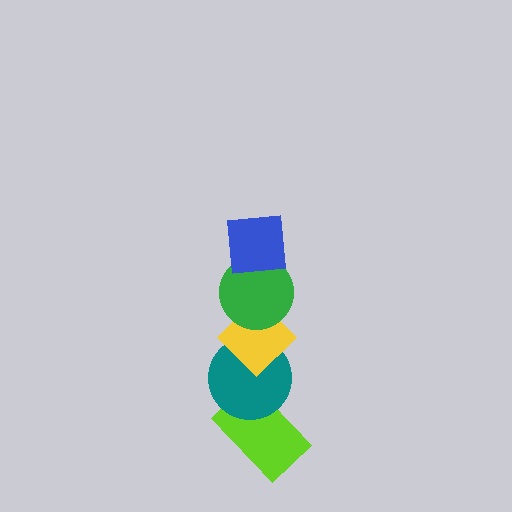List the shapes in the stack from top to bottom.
From top to bottom: the blue square, the green circle, the yellow diamond, the teal circle, the lime rectangle.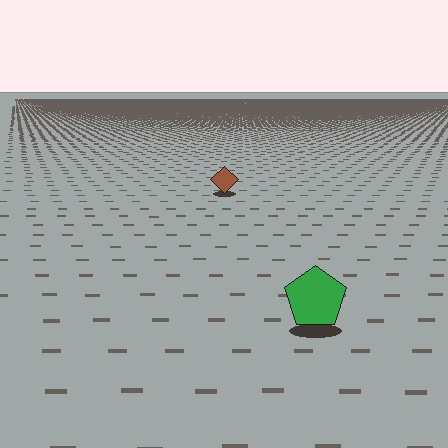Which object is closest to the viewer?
The green pentagon is closest. The texture marks near it are larger and more spread out.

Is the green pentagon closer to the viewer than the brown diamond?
Yes. The green pentagon is closer — you can tell from the texture gradient: the ground texture is coarser near it.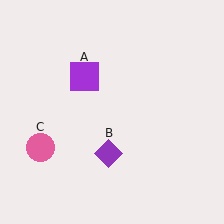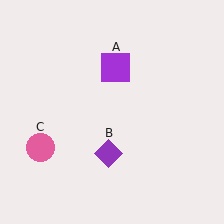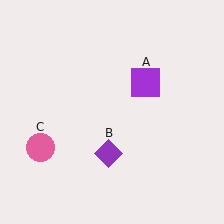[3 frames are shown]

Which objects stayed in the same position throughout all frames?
Purple diamond (object B) and pink circle (object C) remained stationary.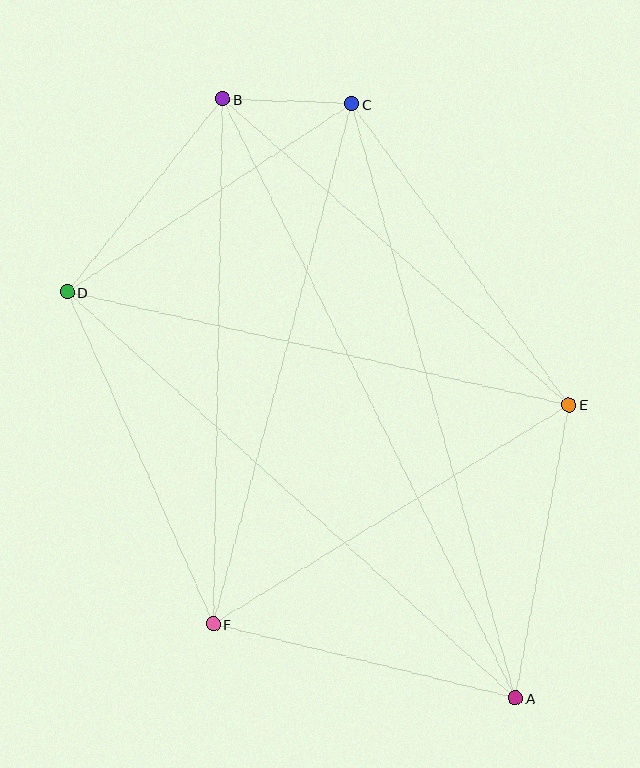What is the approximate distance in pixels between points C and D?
The distance between C and D is approximately 341 pixels.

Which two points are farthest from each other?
Points A and B are farthest from each other.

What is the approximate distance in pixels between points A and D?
The distance between A and D is approximately 605 pixels.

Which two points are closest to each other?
Points B and C are closest to each other.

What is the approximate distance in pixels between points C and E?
The distance between C and E is approximately 371 pixels.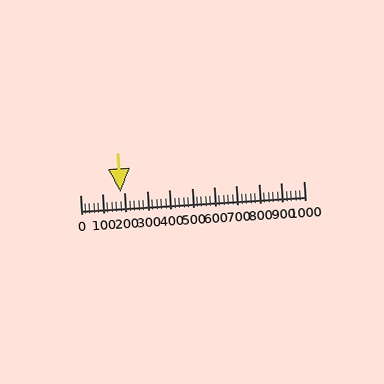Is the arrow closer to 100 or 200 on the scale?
The arrow is closer to 200.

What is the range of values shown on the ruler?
The ruler shows values from 0 to 1000.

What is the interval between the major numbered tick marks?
The major tick marks are spaced 100 units apart.